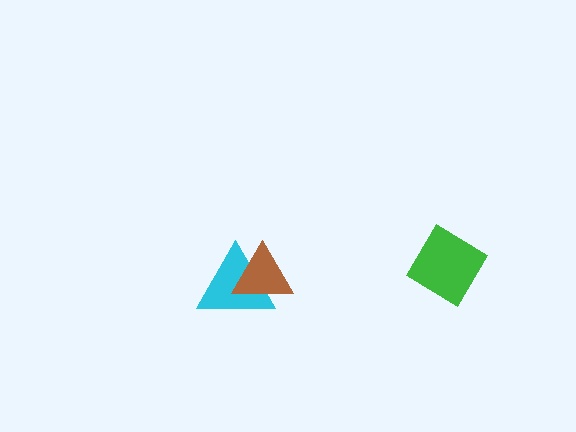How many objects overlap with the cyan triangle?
1 object overlaps with the cyan triangle.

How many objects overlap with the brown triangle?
1 object overlaps with the brown triangle.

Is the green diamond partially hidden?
No, no other shape covers it.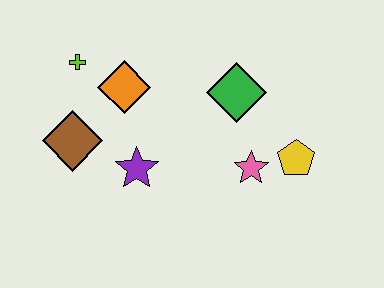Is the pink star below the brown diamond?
Yes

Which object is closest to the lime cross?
The orange diamond is closest to the lime cross.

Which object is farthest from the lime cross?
The yellow pentagon is farthest from the lime cross.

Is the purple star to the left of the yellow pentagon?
Yes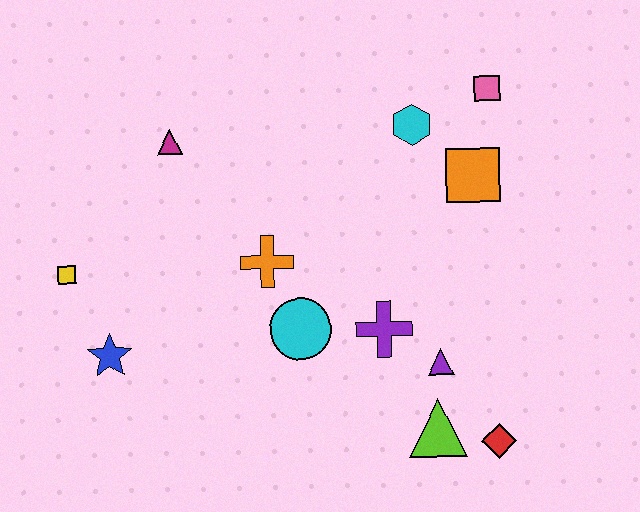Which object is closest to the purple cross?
The purple triangle is closest to the purple cross.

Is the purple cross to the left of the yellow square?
No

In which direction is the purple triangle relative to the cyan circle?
The purple triangle is to the right of the cyan circle.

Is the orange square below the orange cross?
No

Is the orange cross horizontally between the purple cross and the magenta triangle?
Yes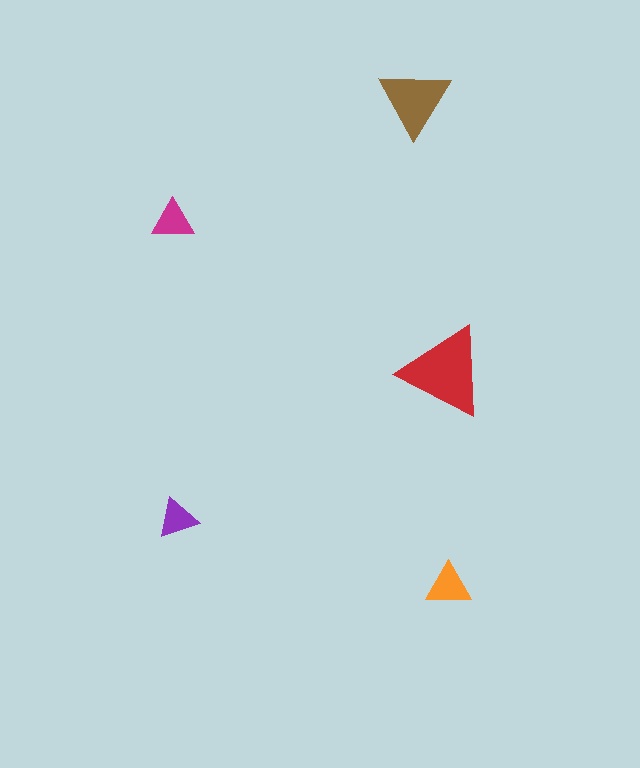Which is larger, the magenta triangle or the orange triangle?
The orange one.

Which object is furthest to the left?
The magenta triangle is leftmost.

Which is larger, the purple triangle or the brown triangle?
The brown one.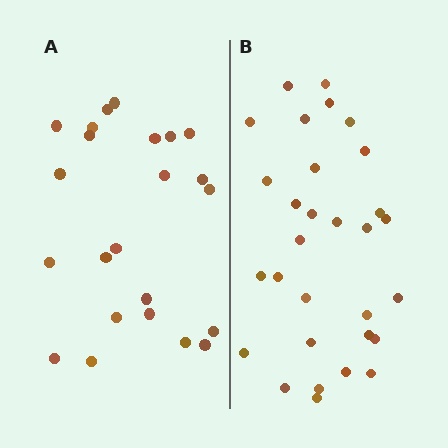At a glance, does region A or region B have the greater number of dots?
Region B (the right region) has more dots.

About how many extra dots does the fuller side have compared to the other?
Region B has roughly 8 or so more dots than region A.